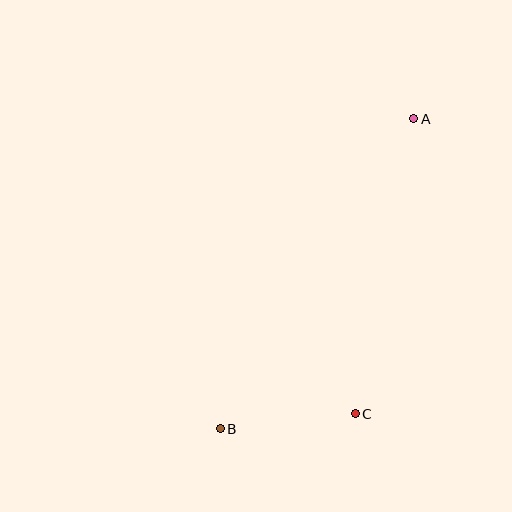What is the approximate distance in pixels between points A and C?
The distance between A and C is approximately 301 pixels.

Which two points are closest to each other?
Points B and C are closest to each other.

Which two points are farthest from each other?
Points A and B are farthest from each other.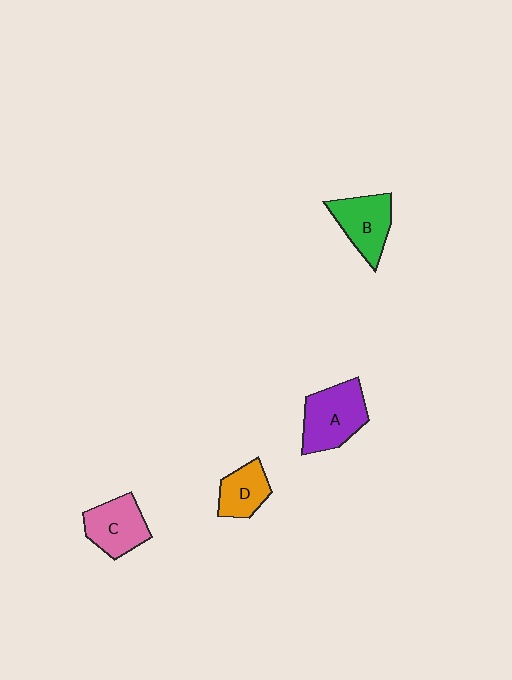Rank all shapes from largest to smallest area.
From largest to smallest: A (purple), B (green), C (pink), D (orange).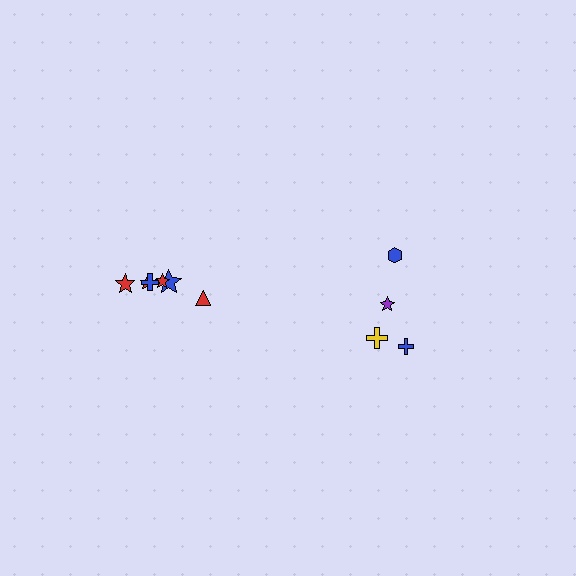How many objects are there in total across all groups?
There are 10 objects.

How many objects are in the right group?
There are 4 objects.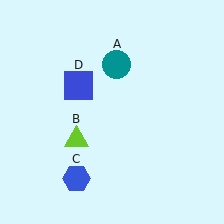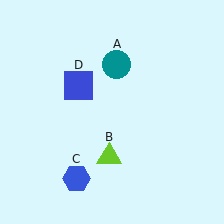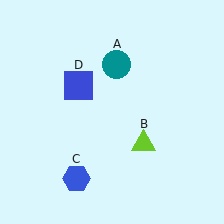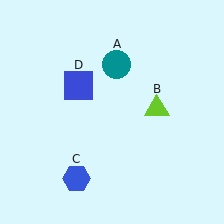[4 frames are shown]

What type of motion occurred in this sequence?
The lime triangle (object B) rotated counterclockwise around the center of the scene.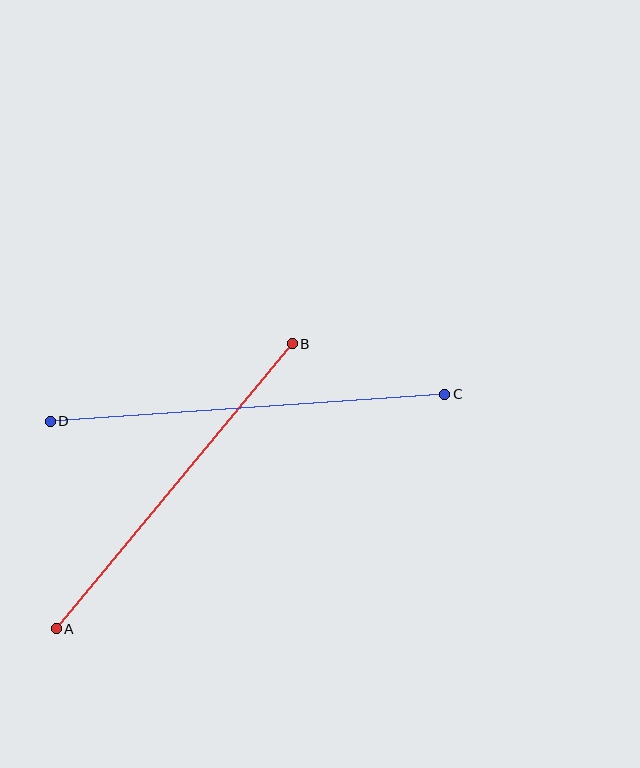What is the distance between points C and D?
The distance is approximately 395 pixels.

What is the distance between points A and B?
The distance is approximately 370 pixels.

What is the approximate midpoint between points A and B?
The midpoint is at approximately (174, 486) pixels.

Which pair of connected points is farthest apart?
Points C and D are farthest apart.